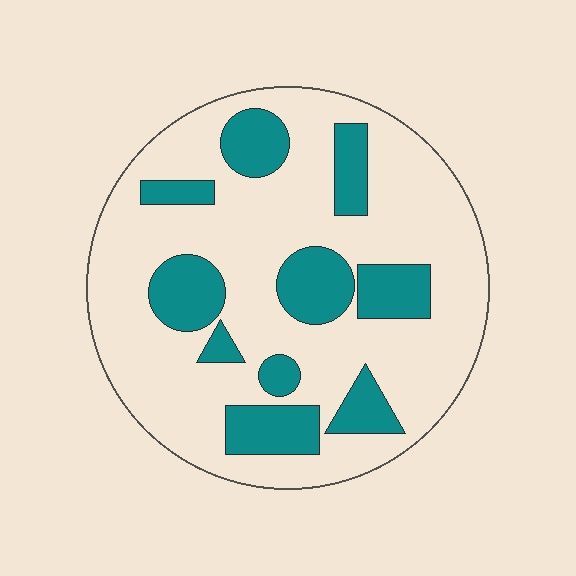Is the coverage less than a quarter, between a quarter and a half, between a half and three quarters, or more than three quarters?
Between a quarter and a half.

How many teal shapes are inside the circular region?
10.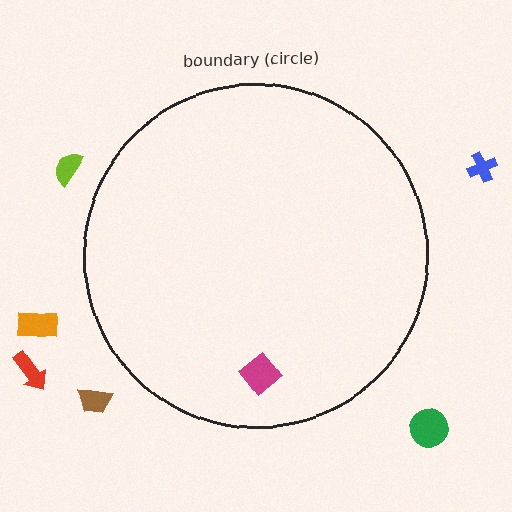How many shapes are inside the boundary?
1 inside, 6 outside.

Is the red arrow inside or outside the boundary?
Outside.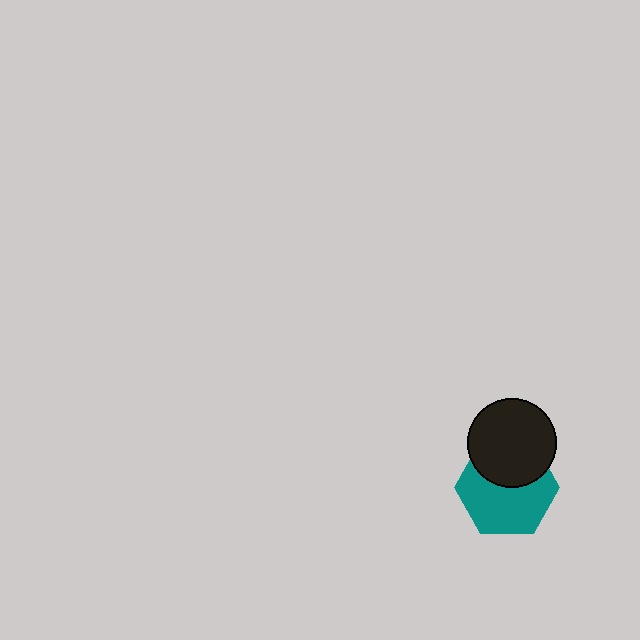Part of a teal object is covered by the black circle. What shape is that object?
It is a hexagon.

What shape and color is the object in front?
The object in front is a black circle.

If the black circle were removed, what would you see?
You would see the complete teal hexagon.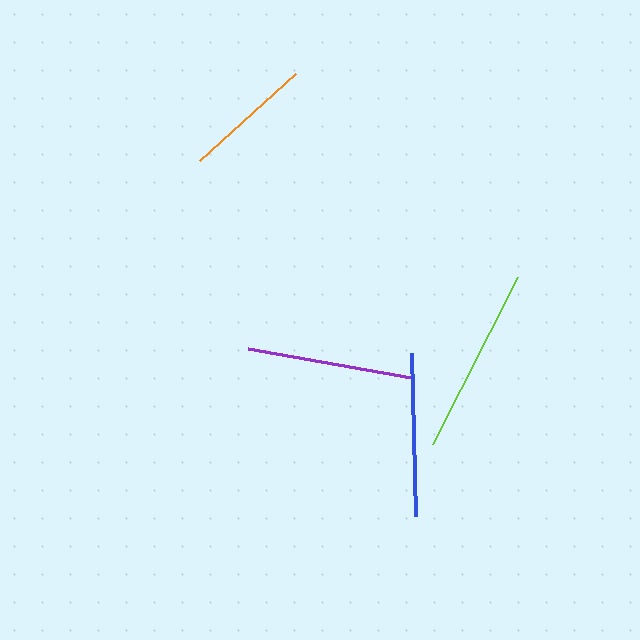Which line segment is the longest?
The lime line is the longest at approximately 187 pixels.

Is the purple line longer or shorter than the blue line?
The purple line is longer than the blue line.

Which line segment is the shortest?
The orange line is the shortest at approximately 130 pixels.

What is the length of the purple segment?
The purple segment is approximately 165 pixels long.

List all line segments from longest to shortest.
From longest to shortest: lime, purple, blue, orange.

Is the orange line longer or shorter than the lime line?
The lime line is longer than the orange line.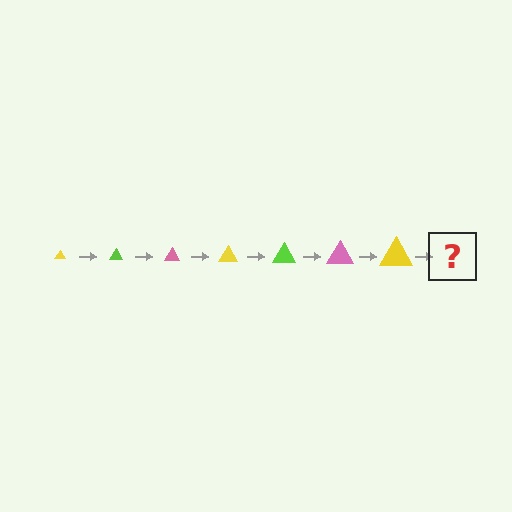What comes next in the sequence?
The next element should be a lime triangle, larger than the previous one.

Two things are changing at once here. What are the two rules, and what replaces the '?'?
The two rules are that the triangle grows larger each step and the color cycles through yellow, lime, and pink. The '?' should be a lime triangle, larger than the previous one.